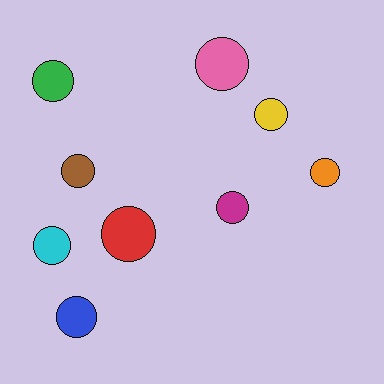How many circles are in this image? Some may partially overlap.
There are 9 circles.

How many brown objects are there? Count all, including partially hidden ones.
There is 1 brown object.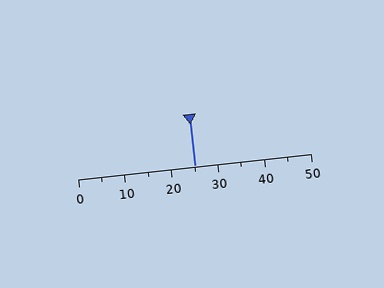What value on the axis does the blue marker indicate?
The marker indicates approximately 25.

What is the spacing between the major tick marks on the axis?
The major ticks are spaced 10 apart.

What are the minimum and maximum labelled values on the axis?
The axis runs from 0 to 50.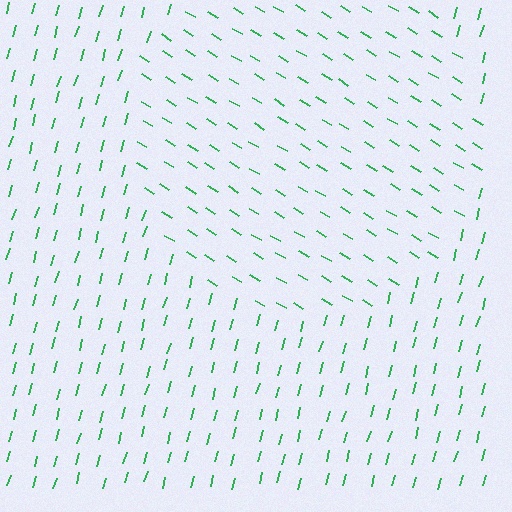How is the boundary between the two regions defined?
The boundary is defined purely by a change in line orientation (approximately 74 degrees difference). All lines are the same color and thickness.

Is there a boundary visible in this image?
Yes, there is a texture boundary formed by a change in line orientation.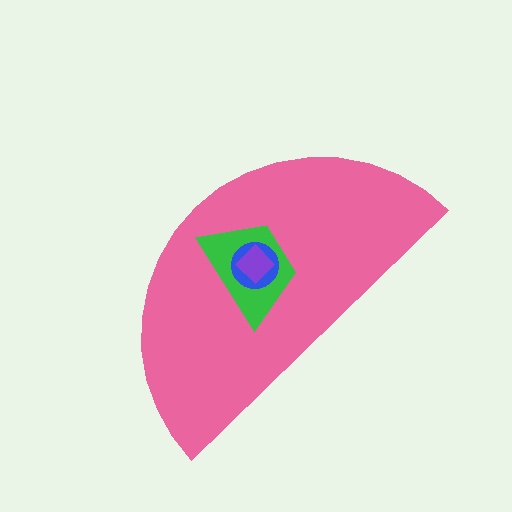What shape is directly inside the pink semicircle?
The green trapezoid.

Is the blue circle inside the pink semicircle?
Yes.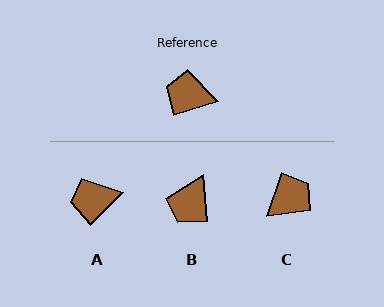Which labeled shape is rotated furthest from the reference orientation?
C, about 126 degrees away.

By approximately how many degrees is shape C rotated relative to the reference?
Approximately 126 degrees clockwise.